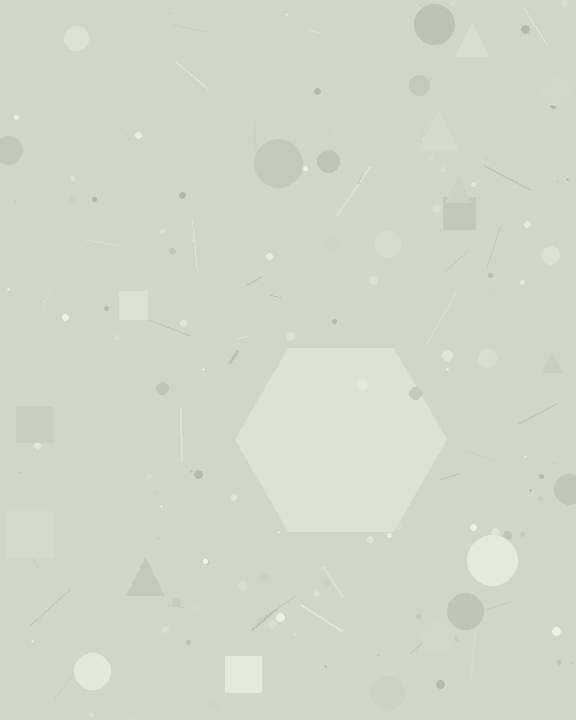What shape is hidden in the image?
A hexagon is hidden in the image.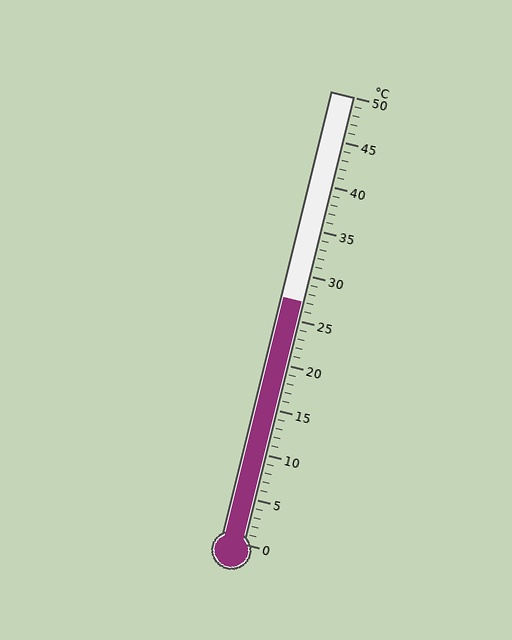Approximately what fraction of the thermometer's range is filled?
The thermometer is filled to approximately 55% of its range.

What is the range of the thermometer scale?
The thermometer scale ranges from 0°C to 50°C.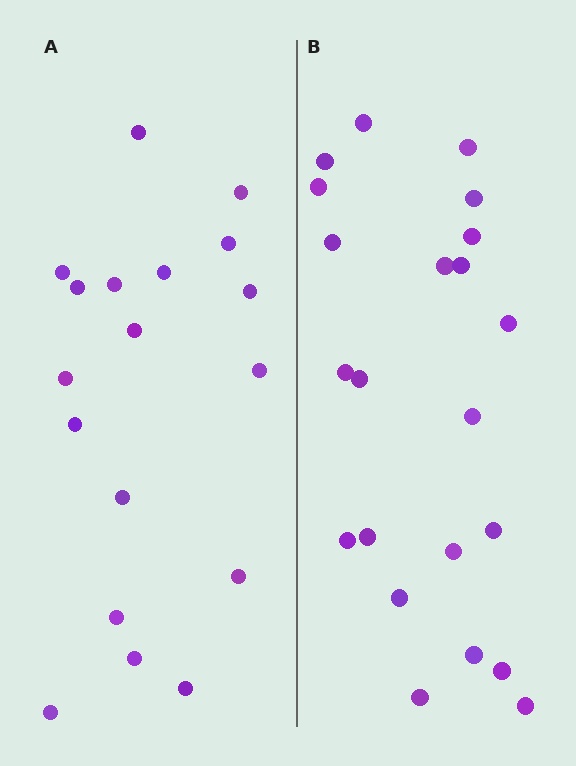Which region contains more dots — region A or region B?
Region B (the right region) has more dots.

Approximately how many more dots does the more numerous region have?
Region B has about 4 more dots than region A.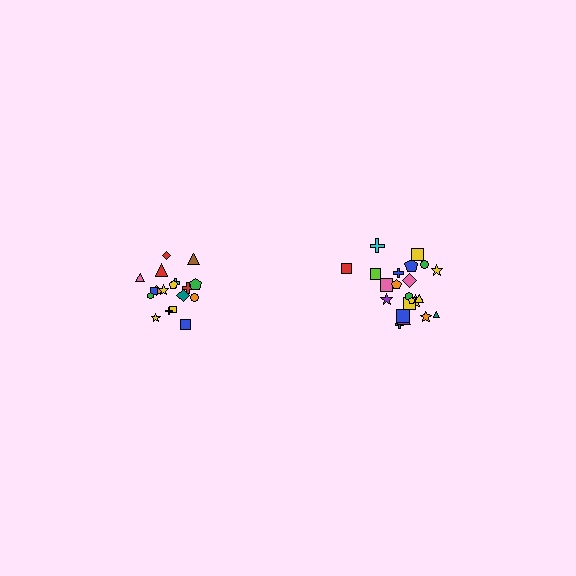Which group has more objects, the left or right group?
The right group.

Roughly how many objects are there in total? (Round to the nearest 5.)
Roughly 40 objects in total.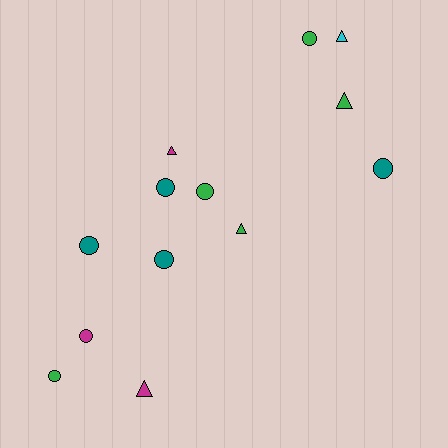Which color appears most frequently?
Green, with 5 objects.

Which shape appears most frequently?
Circle, with 8 objects.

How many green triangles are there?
There are 2 green triangles.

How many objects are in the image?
There are 13 objects.